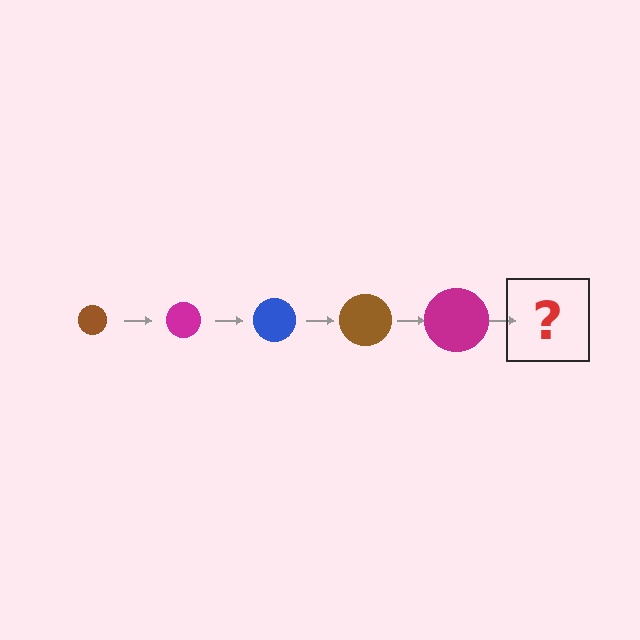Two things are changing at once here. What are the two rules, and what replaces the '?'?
The two rules are that the circle grows larger each step and the color cycles through brown, magenta, and blue. The '?' should be a blue circle, larger than the previous one.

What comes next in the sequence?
The next element should be a blue circle, larger than the previous one.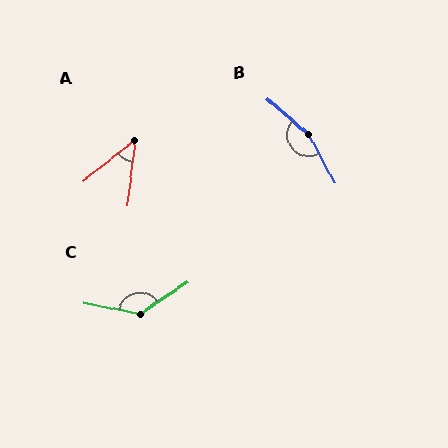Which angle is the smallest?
A, at approximately 45 degrees.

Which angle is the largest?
B, at approximately 159 degrees.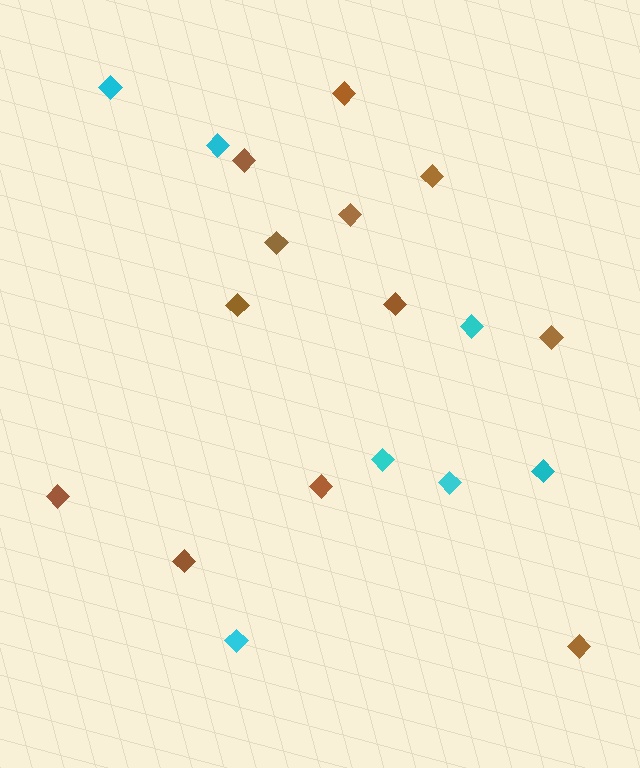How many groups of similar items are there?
There are 2 groups: one group of brown diamonds (12) and one group of cyan diamonds (7).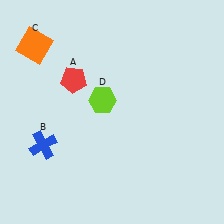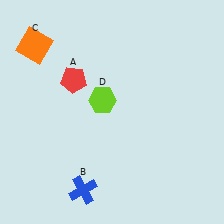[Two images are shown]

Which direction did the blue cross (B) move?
The blue cross (B) moved down.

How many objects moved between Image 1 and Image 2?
1 object moved between the two images.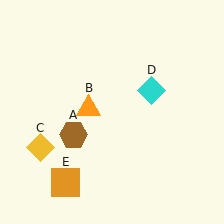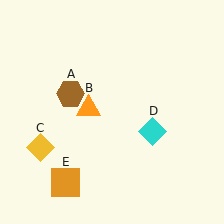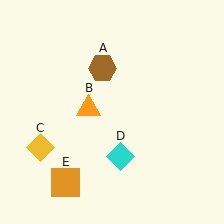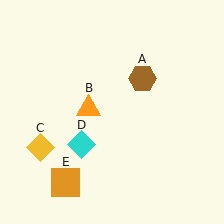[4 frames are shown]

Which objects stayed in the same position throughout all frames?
Orange triangle (object B) and yellow diamond (object C) and orange square (object E) remained stationary.